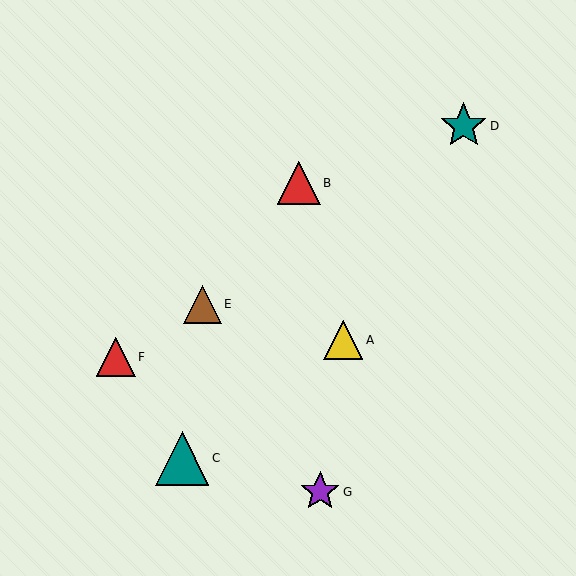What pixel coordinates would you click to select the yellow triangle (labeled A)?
Click at (343, 340) to select the yellow triangle A.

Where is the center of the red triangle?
The center of the red triangle is at (299, 183).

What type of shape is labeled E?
Shape E is a brown triangle.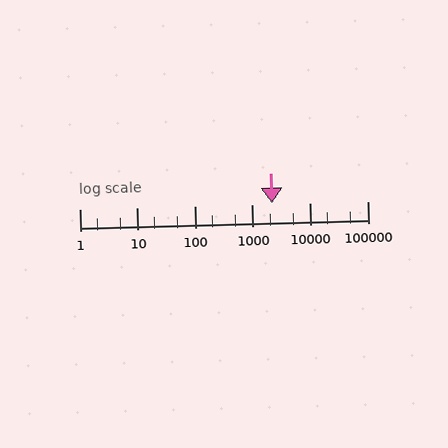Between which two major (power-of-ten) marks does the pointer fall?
The pointer is between 1000 and 10000.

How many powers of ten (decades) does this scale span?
The scale spans 5 decades, from 1 to 100000.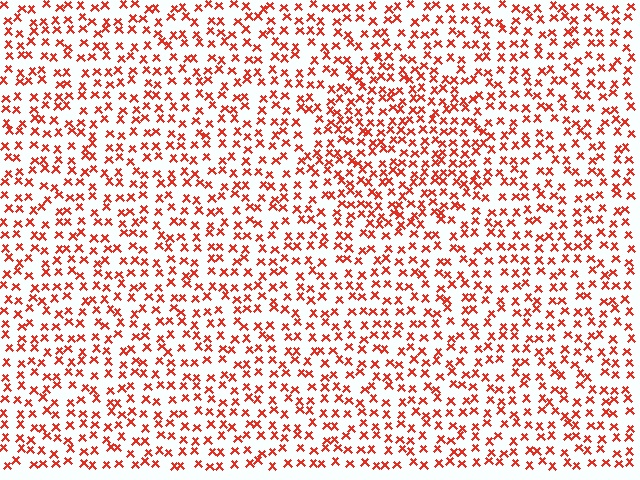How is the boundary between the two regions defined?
The boundary is defined by a change in element density (approximately 1.5x ratio). All elements are the same color, size, and shape.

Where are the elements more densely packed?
The elements are more densely packed inside the circle boundary.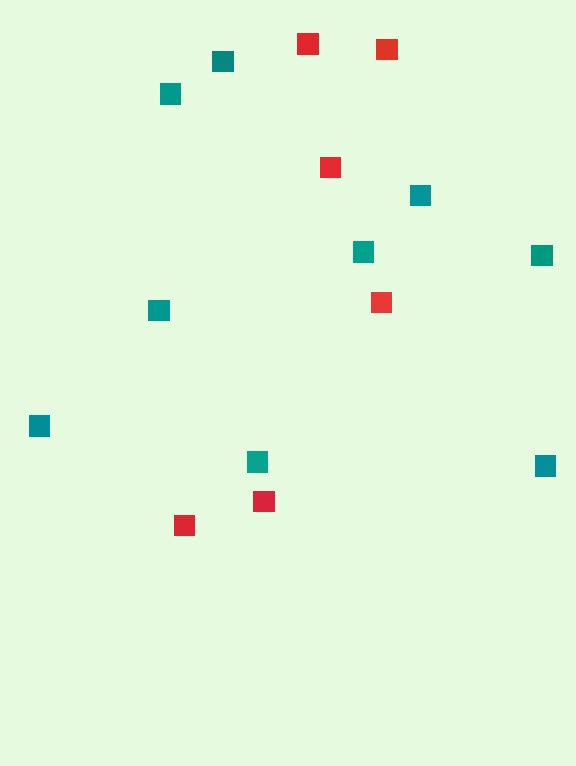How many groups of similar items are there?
There are 2 groups: one group of teal squares (9) and one group of red squares (6).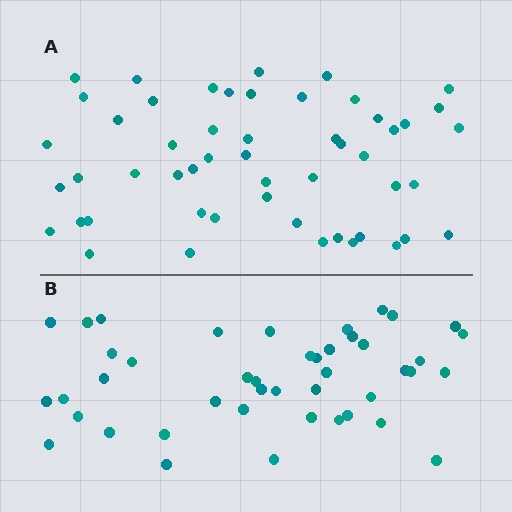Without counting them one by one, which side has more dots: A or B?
Region A (the top region) has more dots.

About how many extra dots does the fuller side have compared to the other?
Region A has roughly 8 or so more dots than region B.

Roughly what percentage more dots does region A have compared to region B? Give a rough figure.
About 20% more.